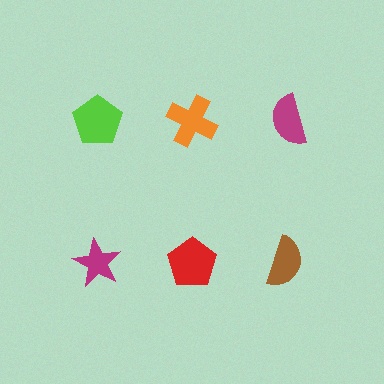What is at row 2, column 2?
A red pentagon.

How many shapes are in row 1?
3 shapes.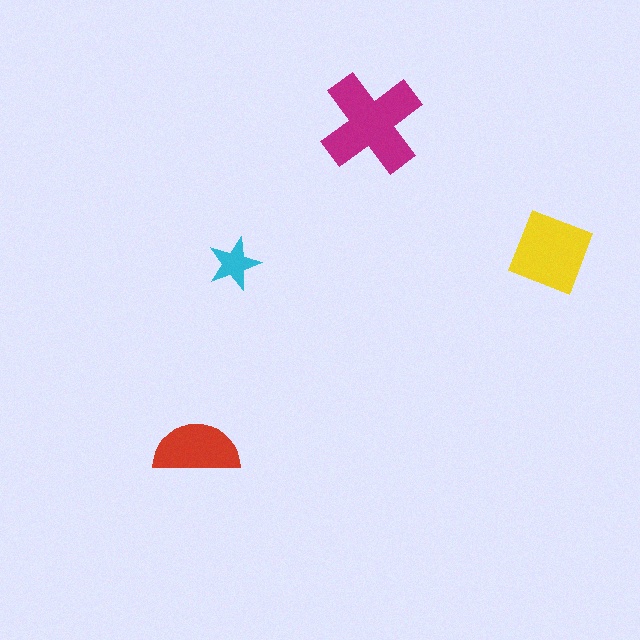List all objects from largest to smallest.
The magenta cross, the yellow diamond, the red semicircle, the cyan star.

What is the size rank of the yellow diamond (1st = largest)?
2nd.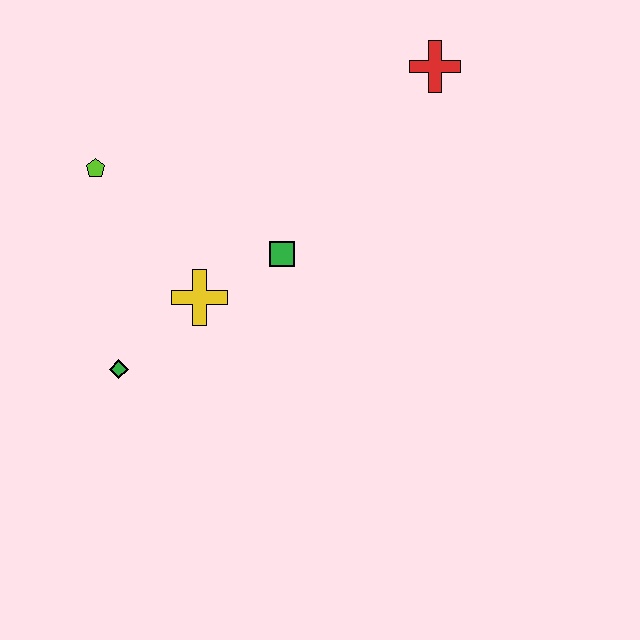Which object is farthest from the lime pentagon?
The red cross is farthest from the lime pentagon.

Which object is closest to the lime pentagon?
The yellow cross is closest to the lime pentagon.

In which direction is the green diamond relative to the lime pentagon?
The green diamond is below the lime pentagon.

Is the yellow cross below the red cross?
Yes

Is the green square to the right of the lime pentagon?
Yes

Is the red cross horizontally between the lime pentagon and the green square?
No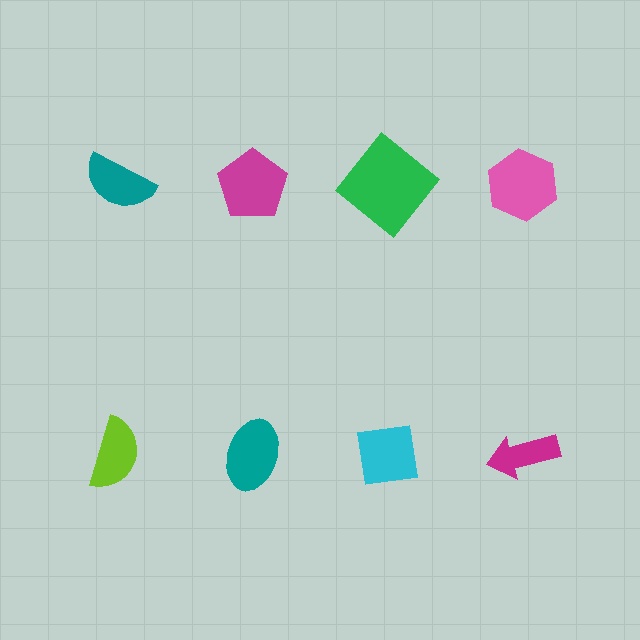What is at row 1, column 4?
A pink hexagon.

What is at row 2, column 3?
A cyan square.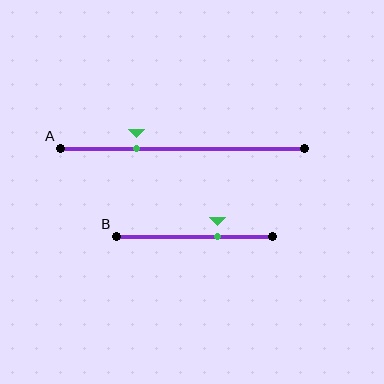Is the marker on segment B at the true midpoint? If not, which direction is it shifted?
No, the marker on segment B is shifted to the right by about 15% of the segment length.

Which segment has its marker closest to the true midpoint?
Segment B has its marker closest to the true midpoint.